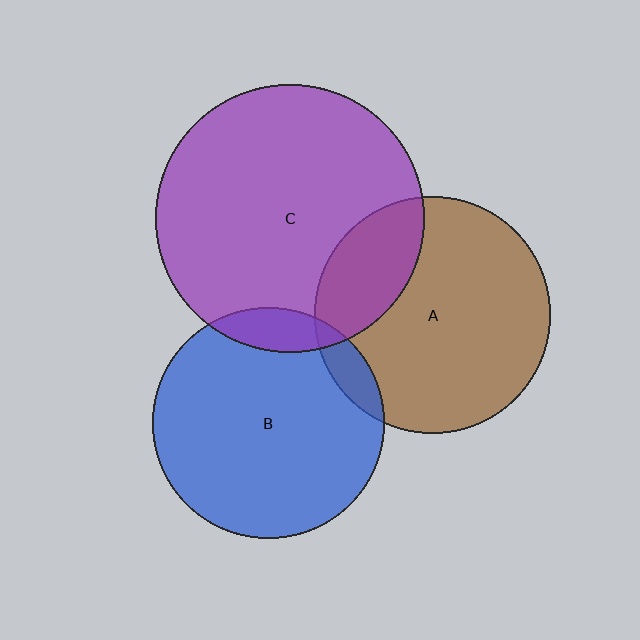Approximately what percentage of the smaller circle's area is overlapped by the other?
Approximately 25%.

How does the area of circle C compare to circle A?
Approximately 1.3 times.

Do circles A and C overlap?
Yes.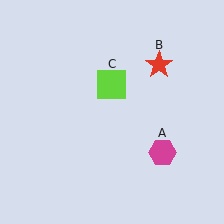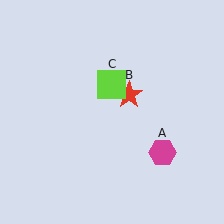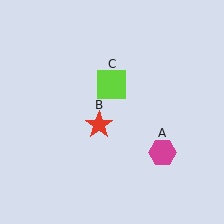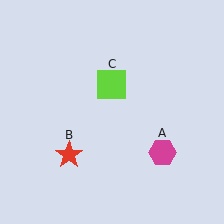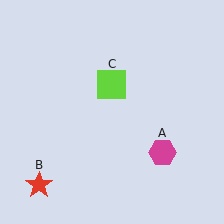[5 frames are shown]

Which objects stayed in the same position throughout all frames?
Magenta hexagon (object A) and lime square (object C) remained stationary.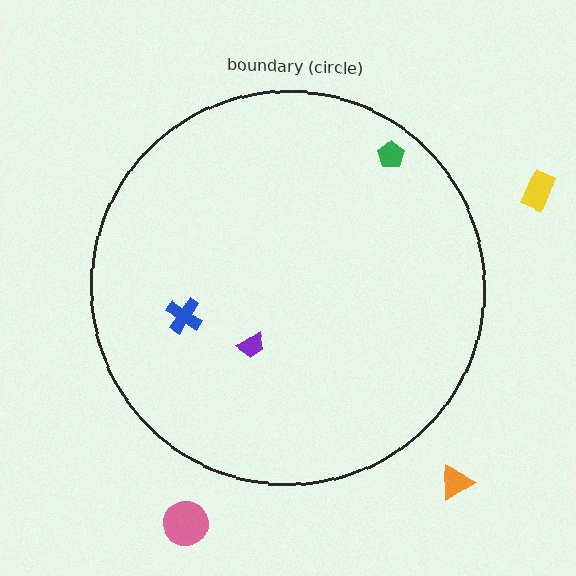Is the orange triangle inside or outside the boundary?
Outside.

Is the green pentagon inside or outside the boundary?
Inside.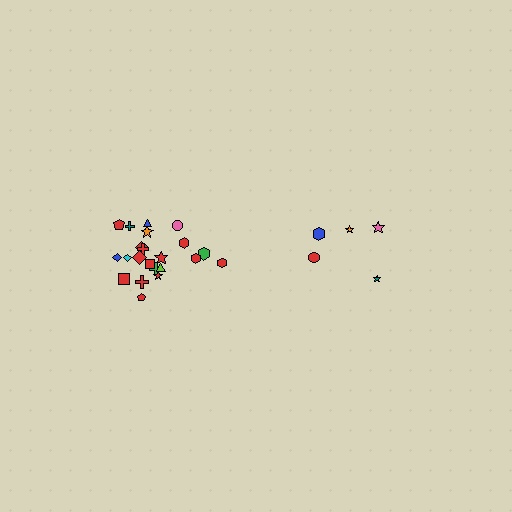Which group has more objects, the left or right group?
The left group.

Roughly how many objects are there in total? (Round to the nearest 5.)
Roughly 25 objects in total.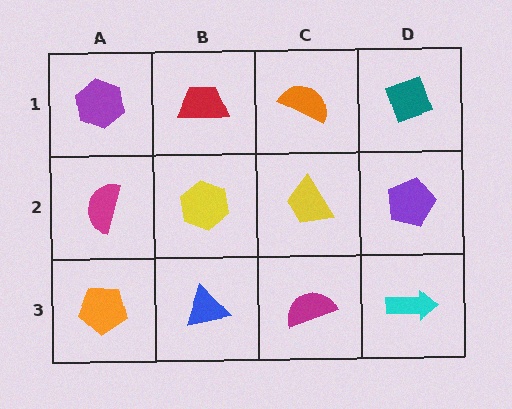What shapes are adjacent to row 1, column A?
A magenta semicircle (row 2, column A), a red trapezoid (row 1, column B).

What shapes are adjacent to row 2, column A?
A purple hexagon (row 1, column A), an orange pentagon (row 3, column A), a yellow hexagon (row 2, column B).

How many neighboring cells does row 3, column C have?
3.